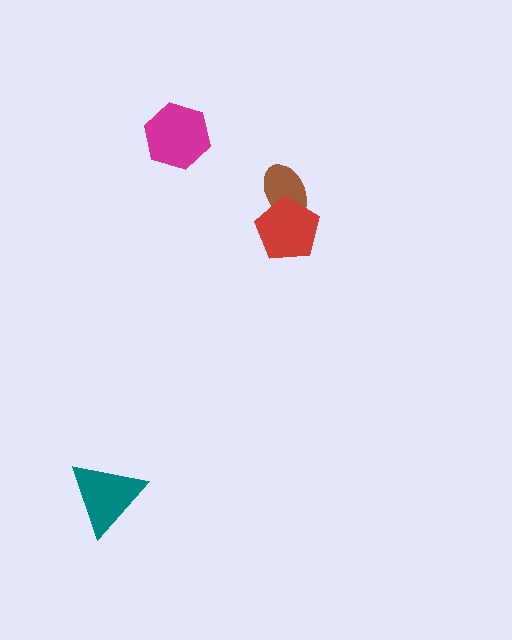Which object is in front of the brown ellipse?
The red pentagon is in front of the brown ellipse.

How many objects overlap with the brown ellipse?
1 object overlaps with the brown ellipse.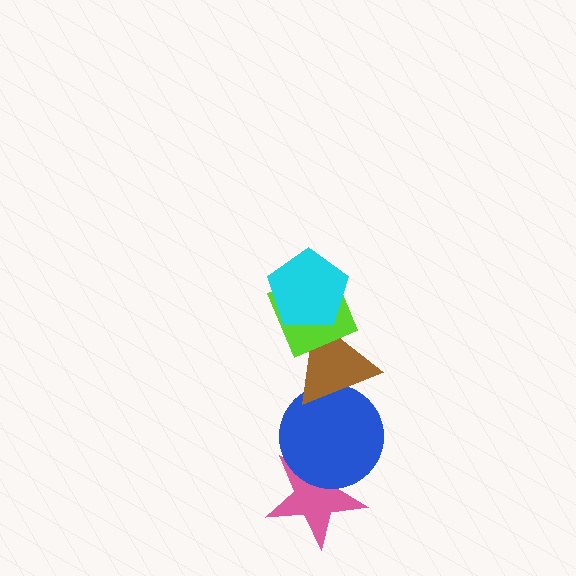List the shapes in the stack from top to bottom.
From top to bottom: the cyan pentagon, the lime diamond, the brown triangle, the blue circle, the pink star.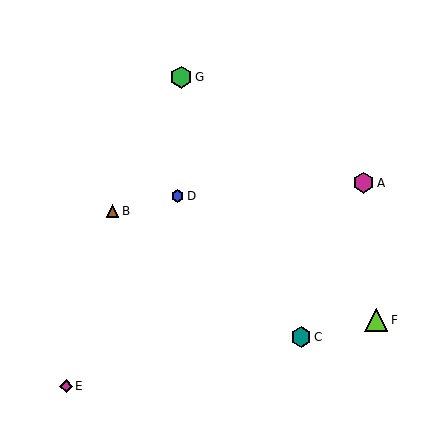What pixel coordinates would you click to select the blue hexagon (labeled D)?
Click at (177, 196) to select the blue hexagon D.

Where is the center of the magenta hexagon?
The center of the magenta hexagon is at (363, 183).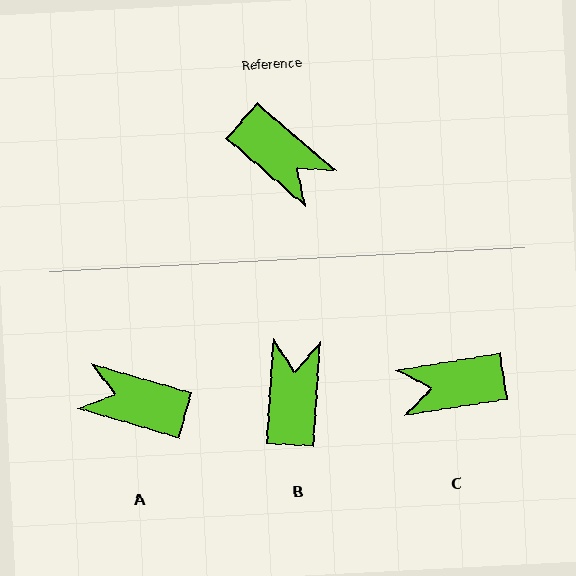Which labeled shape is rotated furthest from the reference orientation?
A, about 156 degrees away.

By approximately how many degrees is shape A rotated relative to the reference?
Approximately 156 degrees clockwise.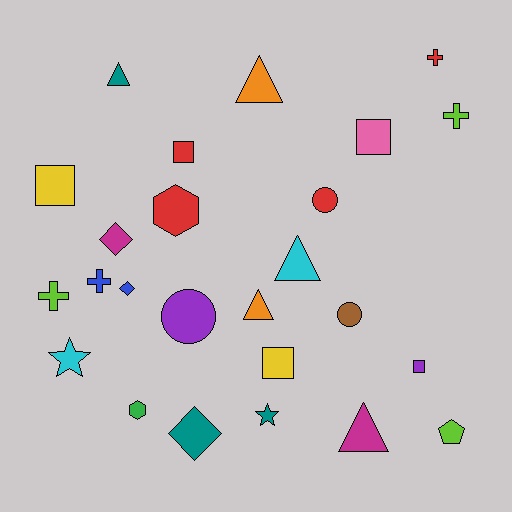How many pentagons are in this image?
There is 1 pentagon.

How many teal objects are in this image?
There are 3 teal objects.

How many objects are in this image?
There are 25 objects.